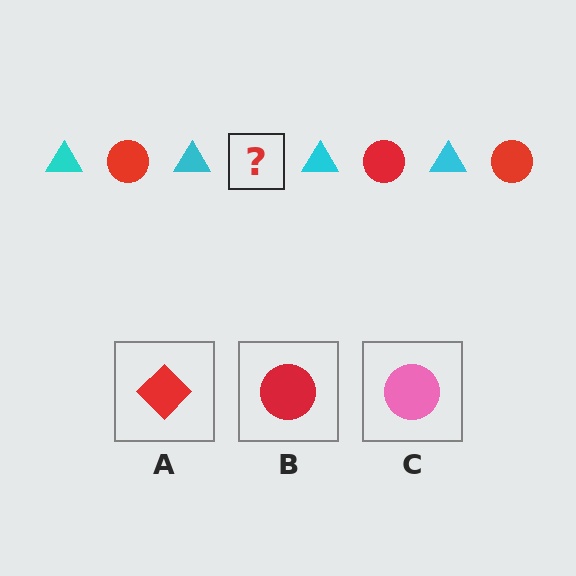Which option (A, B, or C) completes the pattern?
B.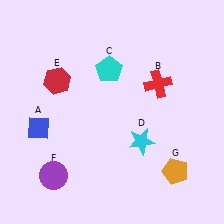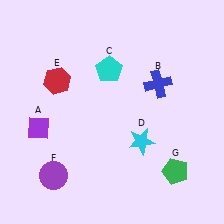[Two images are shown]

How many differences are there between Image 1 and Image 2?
There are 3 differences between the two images.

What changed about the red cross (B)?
In Image 1, B is red. In Image 2, it changed to blue.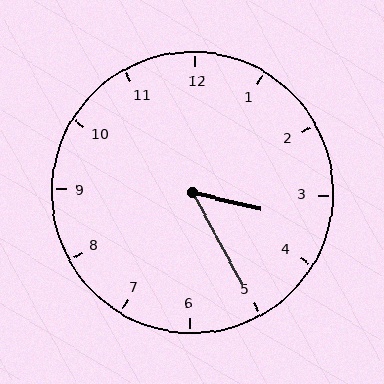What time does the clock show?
3:25.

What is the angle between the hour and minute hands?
Approximately 48 degrees.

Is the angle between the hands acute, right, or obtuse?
It is acute.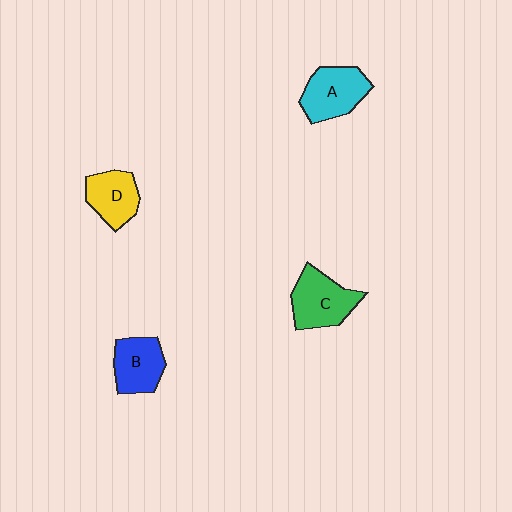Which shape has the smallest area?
Shape D (yellow).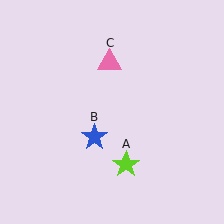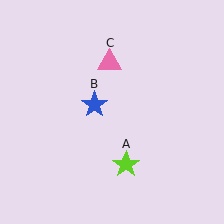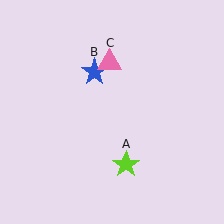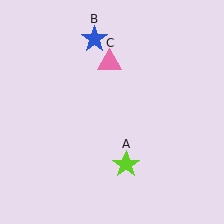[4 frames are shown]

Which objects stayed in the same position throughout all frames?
Lime star (object A) and pink triangle (object C) remained stationary.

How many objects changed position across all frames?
1 object changed position: blue star (object B).